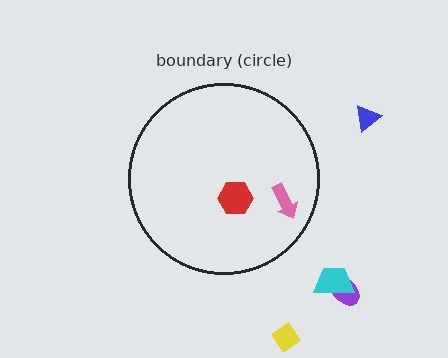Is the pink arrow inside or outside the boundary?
Inside.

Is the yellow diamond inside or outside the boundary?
Outside.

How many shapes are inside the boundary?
2 inside, 4 outside.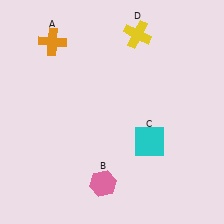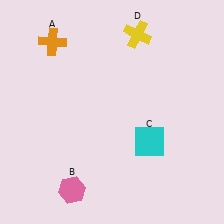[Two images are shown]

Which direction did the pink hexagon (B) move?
The pink hexagon (B) moved left.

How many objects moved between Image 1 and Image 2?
1 object moved between the two images.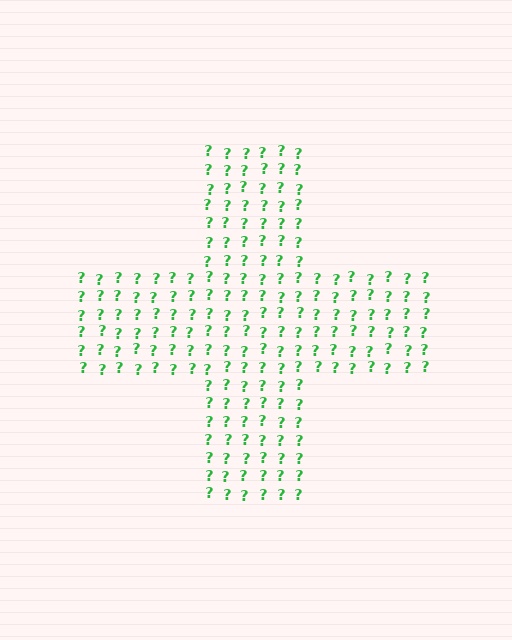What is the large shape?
The large shape is a cross.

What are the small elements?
The small elements are question marks.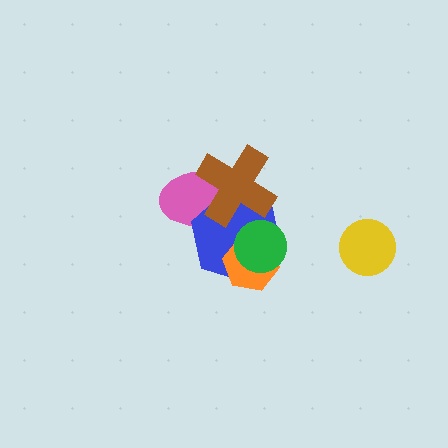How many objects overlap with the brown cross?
2 objects overlap with the brown cross.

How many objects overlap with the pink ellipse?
2 objects overlap with the pink ellipse.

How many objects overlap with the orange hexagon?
2 objects overlap with the orange hexagon.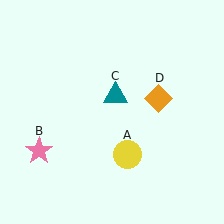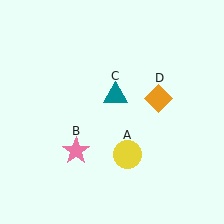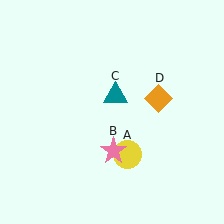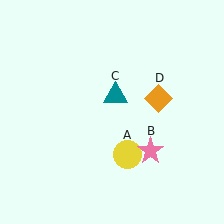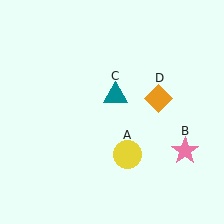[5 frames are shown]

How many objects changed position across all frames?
1 object changed position: pink star (object B).